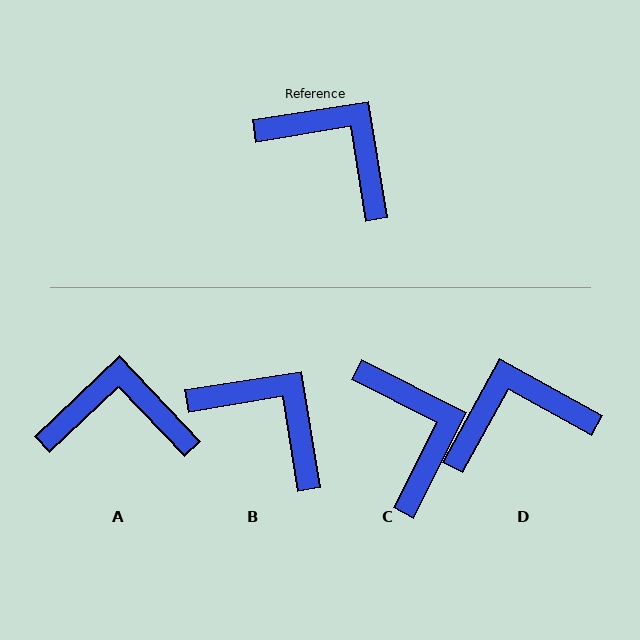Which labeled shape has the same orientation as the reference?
B.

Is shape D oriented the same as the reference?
No, it is off by about 52 degrees.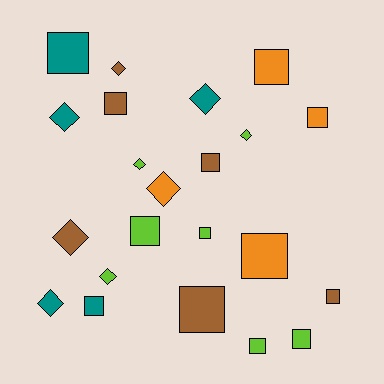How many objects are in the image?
There are 22 objects.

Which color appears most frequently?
Lime, with 7 objects.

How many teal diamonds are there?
There are 3 teal diamonds.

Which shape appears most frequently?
Square, with 13 objects.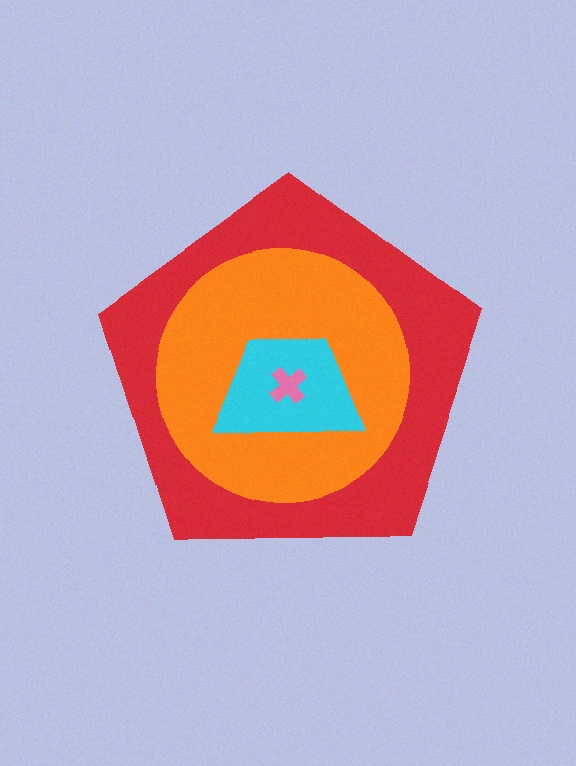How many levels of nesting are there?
4.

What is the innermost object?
The pink cross.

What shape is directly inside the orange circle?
The cyan trapezoid.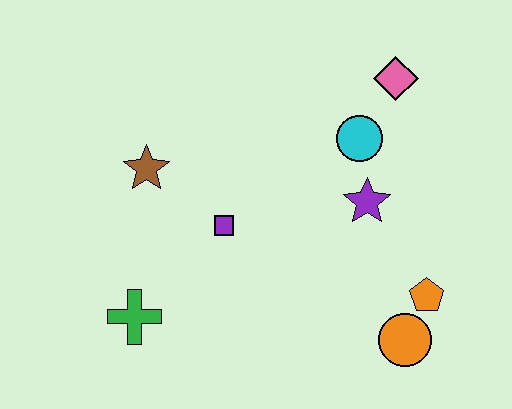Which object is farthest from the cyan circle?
The green cross is farthest from the cyan circle.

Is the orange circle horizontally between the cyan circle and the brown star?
No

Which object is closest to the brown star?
The purple square is closest to the brown star.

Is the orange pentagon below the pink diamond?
Yes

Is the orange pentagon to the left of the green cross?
No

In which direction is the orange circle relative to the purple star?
The orange circle is below the purple star.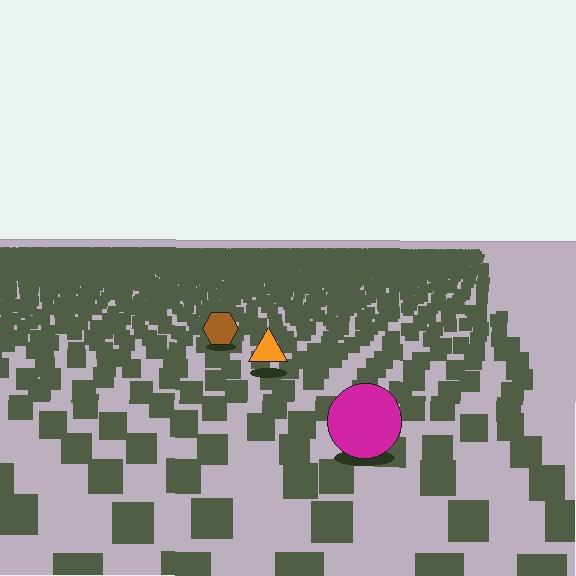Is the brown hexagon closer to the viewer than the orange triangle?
No. The orange triangle is closer — you can tell from the texture gradient: the ground texture is coarser near it.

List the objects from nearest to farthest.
From nearest to farthest: the magenta circle, the orange triangle, the brown hexagon.